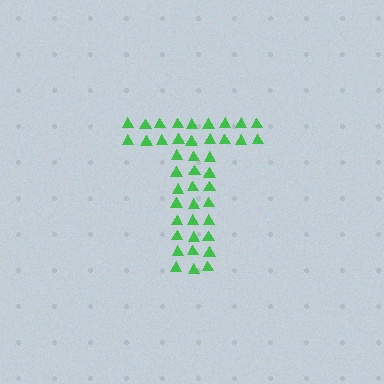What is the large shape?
The large shape is the letter T.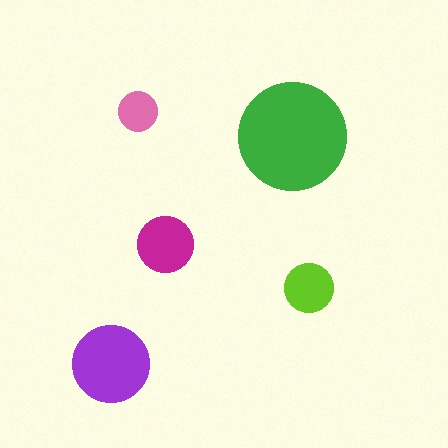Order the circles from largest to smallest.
the green one, the purple one, the magenta one, the lime one, the pink one.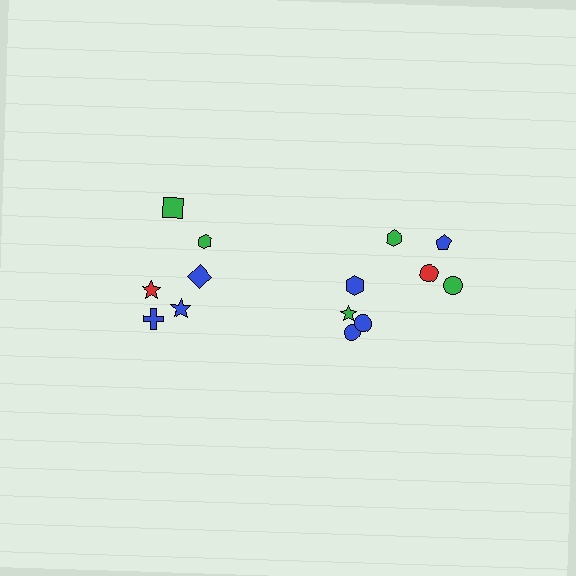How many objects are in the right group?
There are 8 objects.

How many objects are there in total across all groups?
There are 14 objects.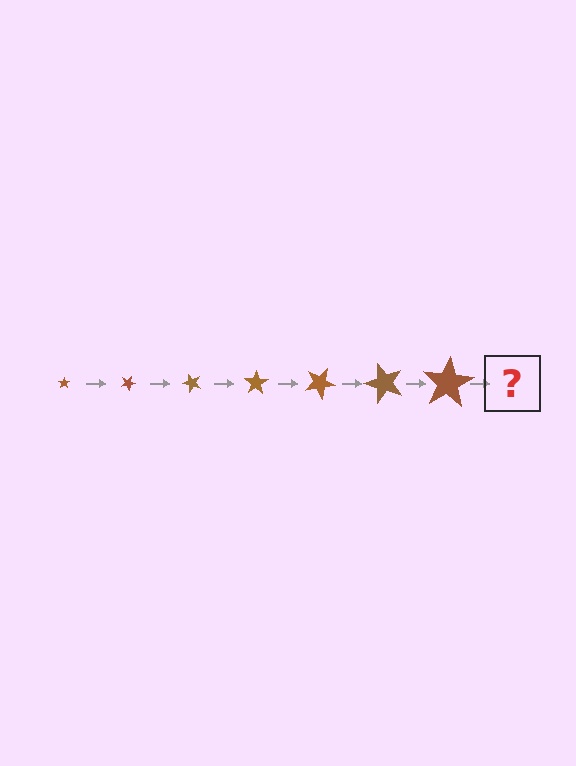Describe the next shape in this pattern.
It should be a star, larger than the previous one and rotated 175 degrees from the start.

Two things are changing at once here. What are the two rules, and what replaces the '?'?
The two rules are that the star grows larger each step and it rotates 25 degrees each step. The '?' should be a star, larger than the previous one and rotated 175 degrees from the start.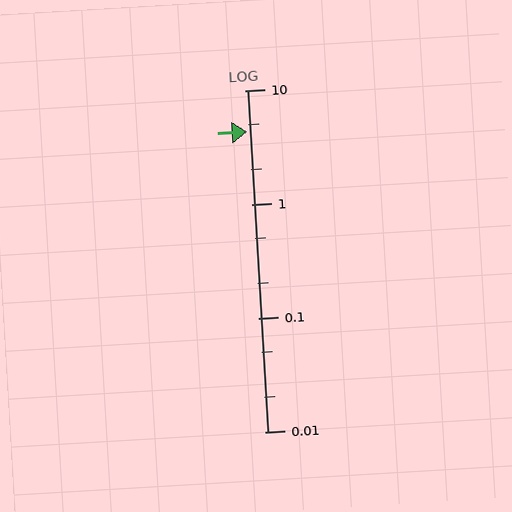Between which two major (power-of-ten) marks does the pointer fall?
The pointer is between 1 and 10.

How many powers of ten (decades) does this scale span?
The scale spans 3 decades, from 0.01 to 10.